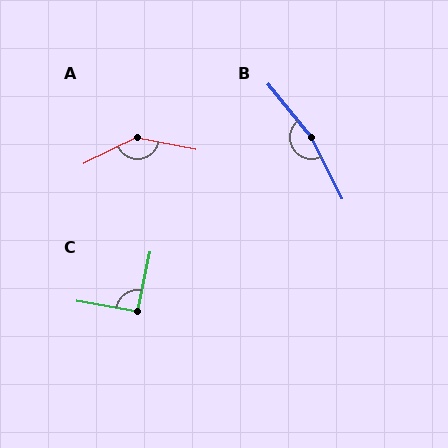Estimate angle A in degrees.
Approximately 143 degrees.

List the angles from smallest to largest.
C (91°), A (143°), B (167°).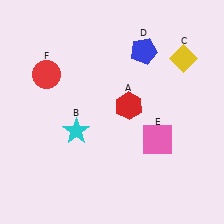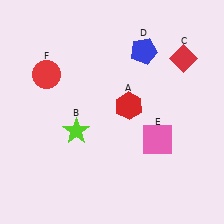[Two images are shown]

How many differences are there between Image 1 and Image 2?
There are 2 differences between the two images.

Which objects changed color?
B changed from cyan to lime. C changed from yellow to red.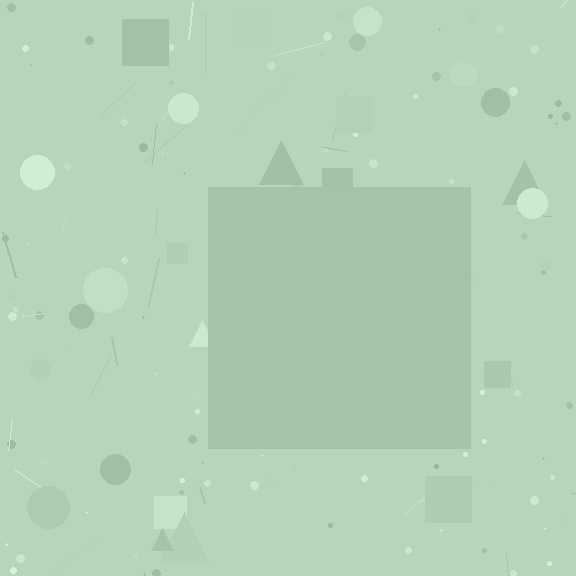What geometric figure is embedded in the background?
A square is embedded in the background.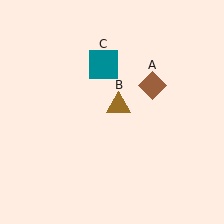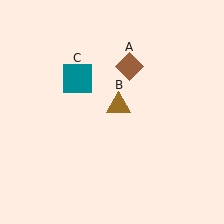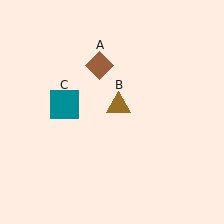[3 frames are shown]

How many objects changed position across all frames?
2 objects changed position: brown diamond (object A), teal square (object C).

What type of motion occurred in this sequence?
The brown diamond (object A), teal square (object C) rotated counterclockwise around the center of the scene.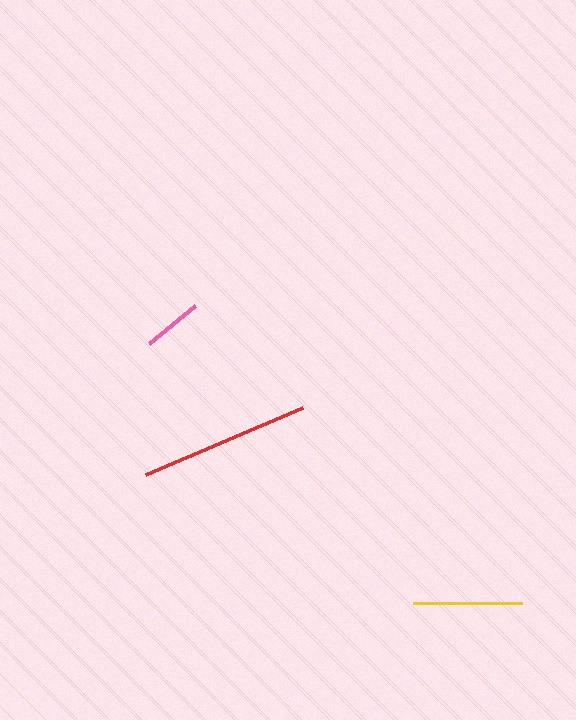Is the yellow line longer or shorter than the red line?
The red line is longer than the yellow line.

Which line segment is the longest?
The red line is the longest at approximately 171 pixels.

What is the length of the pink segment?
The pink segment is approximately 60 pixels long.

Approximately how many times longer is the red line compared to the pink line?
The red line is approximately 2.8 times the length of the pink line.